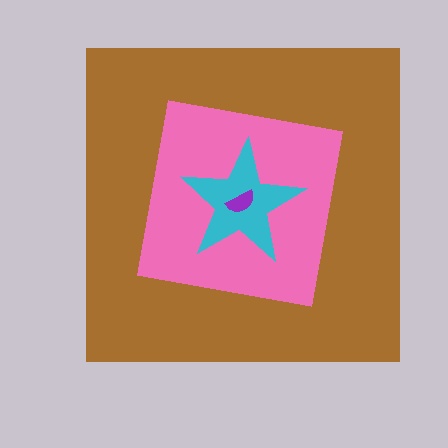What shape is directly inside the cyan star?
The purple semicircle.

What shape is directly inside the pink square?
The cyan star.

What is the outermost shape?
The brown square.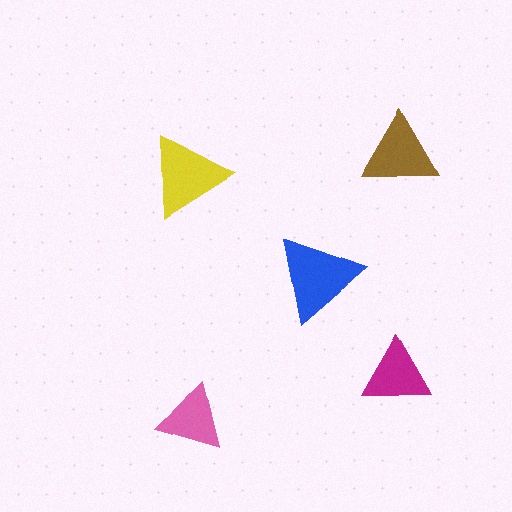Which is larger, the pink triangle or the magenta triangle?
The magenta one.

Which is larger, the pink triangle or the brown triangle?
The brown one.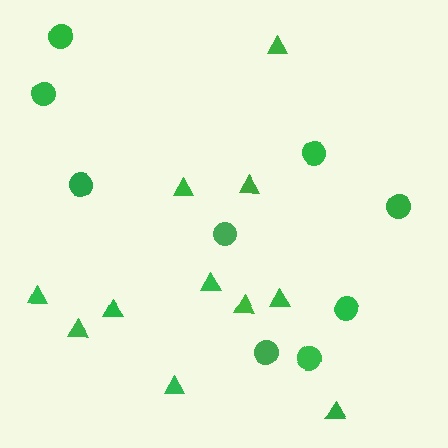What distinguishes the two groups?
There are 2 groups: one group of triangles (11) and one group of circles (9).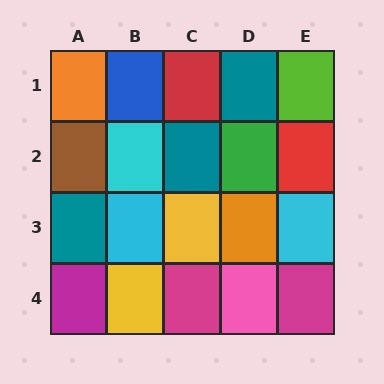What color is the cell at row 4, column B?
Yellow.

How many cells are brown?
1 cell is brown.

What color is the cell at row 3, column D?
Orange.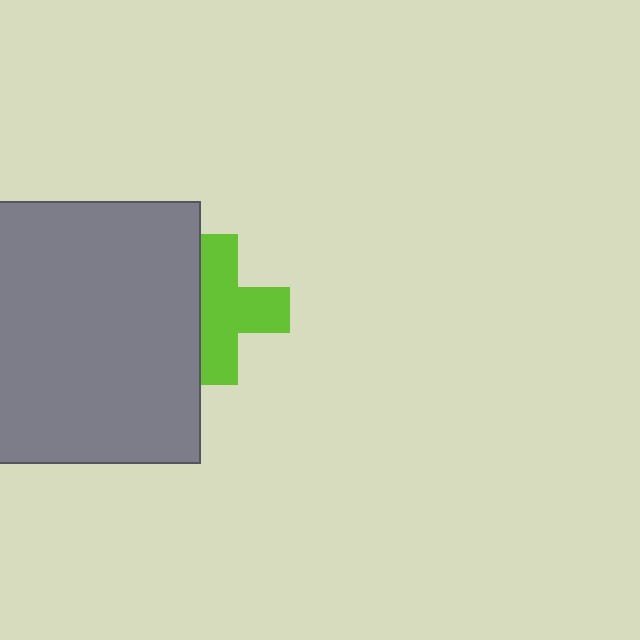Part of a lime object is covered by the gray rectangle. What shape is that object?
It is a cross.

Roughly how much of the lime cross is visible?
Most of it is visible (roughly 67%).